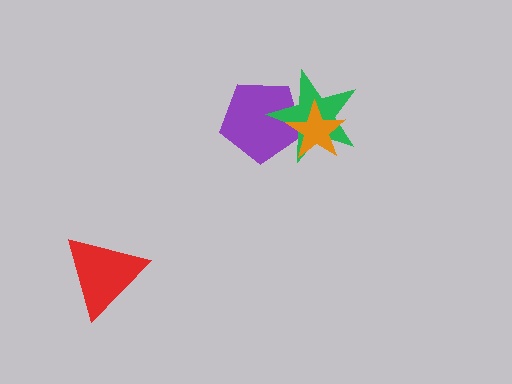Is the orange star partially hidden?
No, no other shape covers it.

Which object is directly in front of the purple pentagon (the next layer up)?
The green star is directly in front of the purple pentagon.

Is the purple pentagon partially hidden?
Yes, it is partially covered by another shape.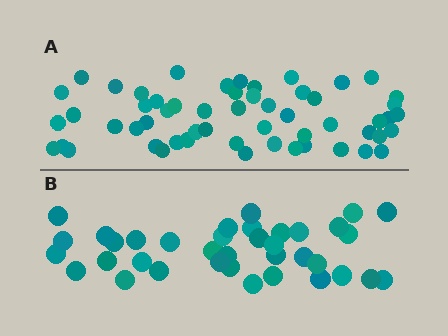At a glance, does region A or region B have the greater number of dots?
Region A (the top region) has more dots.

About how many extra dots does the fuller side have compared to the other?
Region A has approximately 20 more dots than region B.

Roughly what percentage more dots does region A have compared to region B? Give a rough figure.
About 50% more.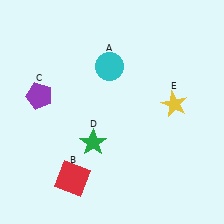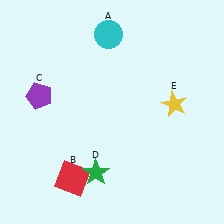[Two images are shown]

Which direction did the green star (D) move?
The green star (D) moved down.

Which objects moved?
The objects that moved are: the cyan circle (A), the green star (D).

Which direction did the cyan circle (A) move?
The cyan circle (A) moved up.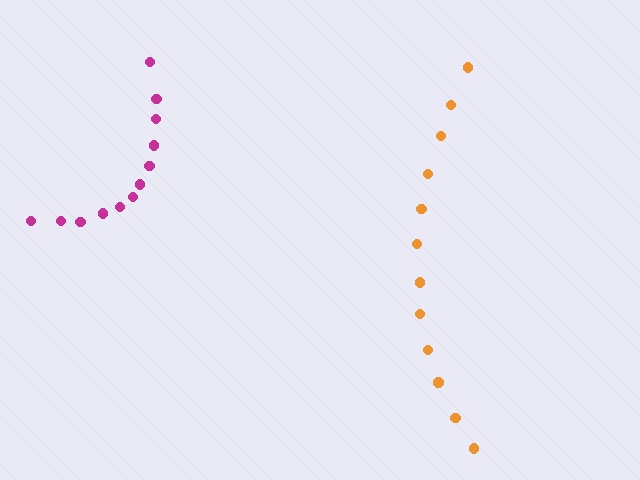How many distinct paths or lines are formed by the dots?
There are 2 distinct paths.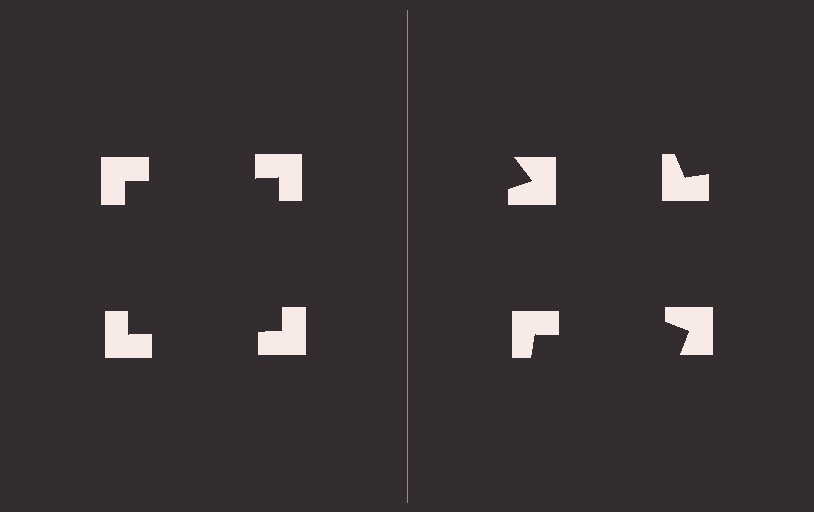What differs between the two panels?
The notched squares are positioned identically on both sides; only the wedge orientations differ. On the left they align to a square; on the right they are misaligned.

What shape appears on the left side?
An illusory square.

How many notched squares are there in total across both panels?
8 — 4 on each side.